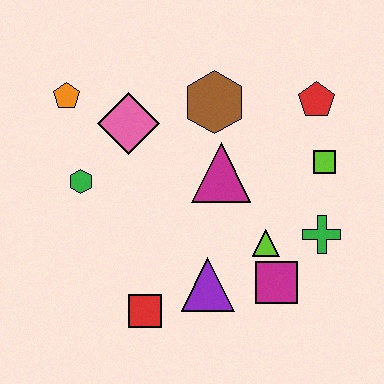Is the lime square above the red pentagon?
No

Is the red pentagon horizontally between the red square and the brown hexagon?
No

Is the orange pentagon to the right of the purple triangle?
No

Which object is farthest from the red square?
The red pentagon is farthest from the red square.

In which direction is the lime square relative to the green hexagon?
The lime square is to the right of the green hexagon.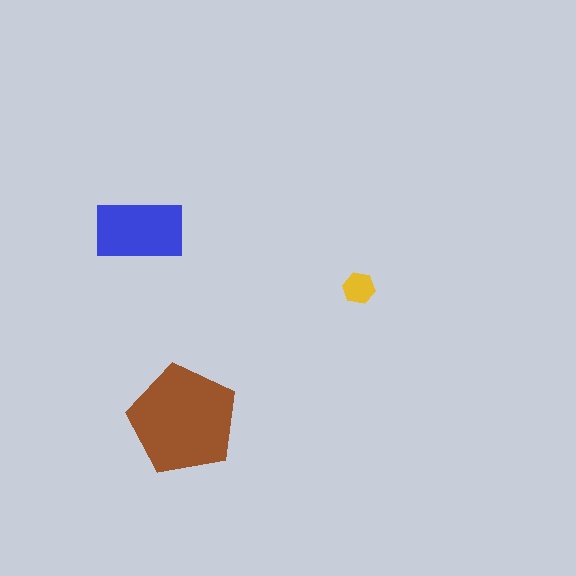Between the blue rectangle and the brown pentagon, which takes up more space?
The brown pentagon.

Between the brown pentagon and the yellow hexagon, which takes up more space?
The brown pentagon.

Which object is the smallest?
The yellow hexagon.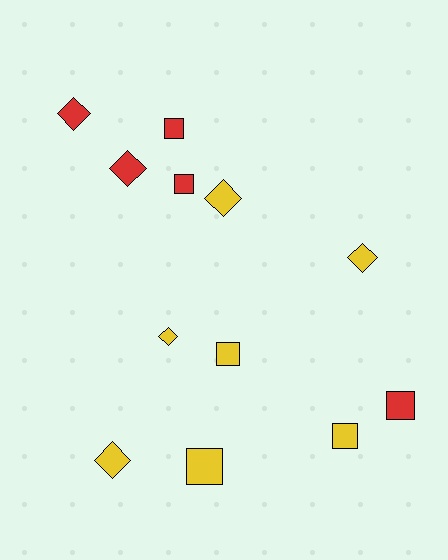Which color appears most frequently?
Yellow, with 7 objects.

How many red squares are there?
There are 3 red squares.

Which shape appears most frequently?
Square, with 6 objects.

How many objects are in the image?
There are 12 objects.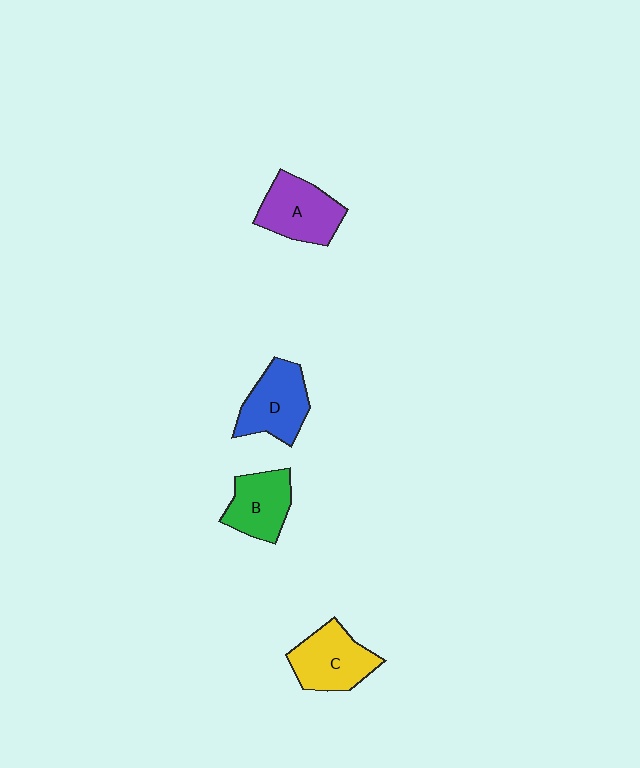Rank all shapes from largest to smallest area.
From largest to smallest: C (yellow), A (purple), D (blue), B (green).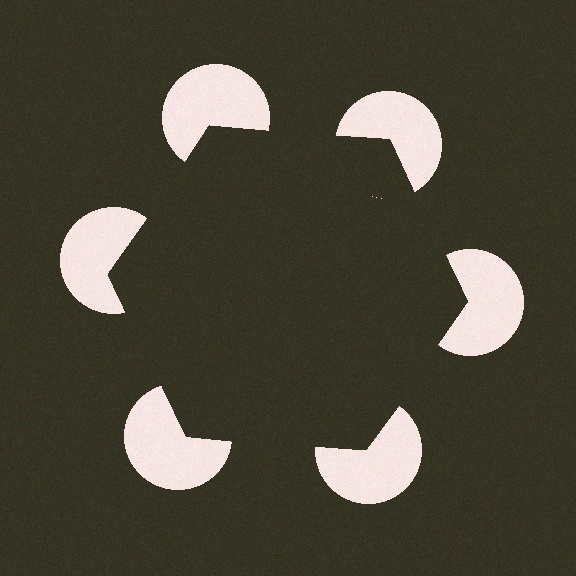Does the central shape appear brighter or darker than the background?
It typically appears slightly darker than the background, even though no actual brightness change is drawn.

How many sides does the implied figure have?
6 sides.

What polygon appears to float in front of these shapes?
An illusory hexagon — its edges are inferred from the aligned wedge cuts in the pac-man discs, not physically drawn.